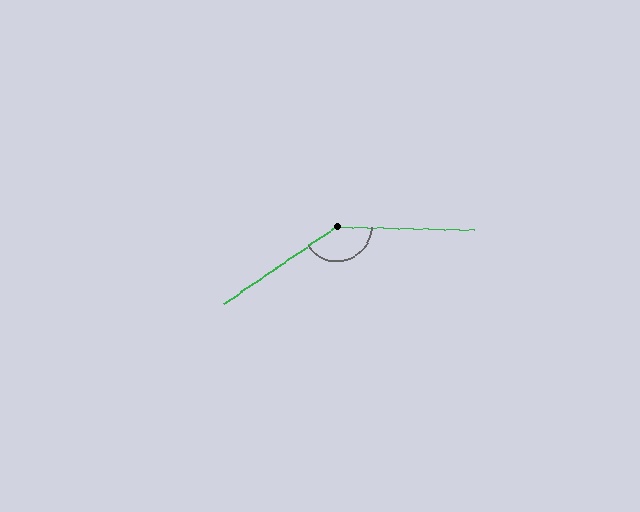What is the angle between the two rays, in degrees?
Approximately 144 degrees.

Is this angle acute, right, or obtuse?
It is obtuse.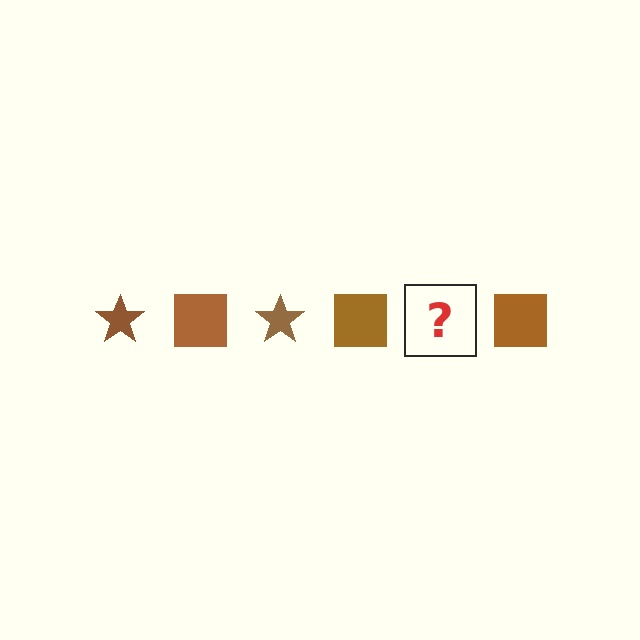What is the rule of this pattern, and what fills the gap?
The rule is that the pattern cycles through star, square shapes in brown. The gap should be filled with a brown star.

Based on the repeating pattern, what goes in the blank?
The blank should be a brown star.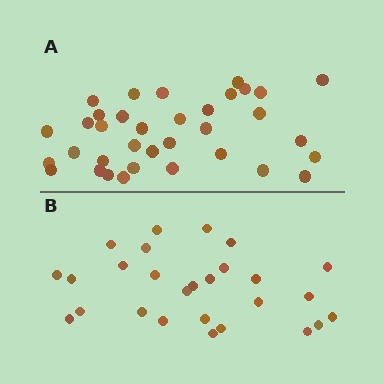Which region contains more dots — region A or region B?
Region A (the top region) has more dots.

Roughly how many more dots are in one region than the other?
Region A has roughly 8 or so more dots than region B.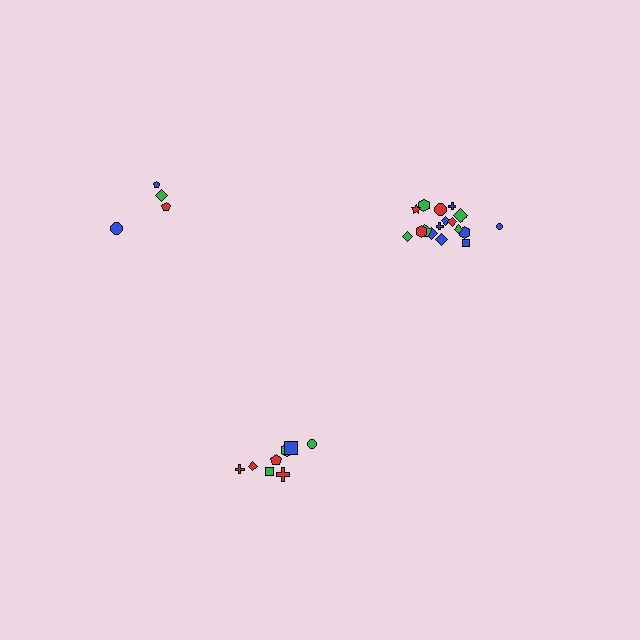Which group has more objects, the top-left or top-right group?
The top-right group.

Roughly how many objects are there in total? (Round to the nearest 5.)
Roughly 30 objects in total.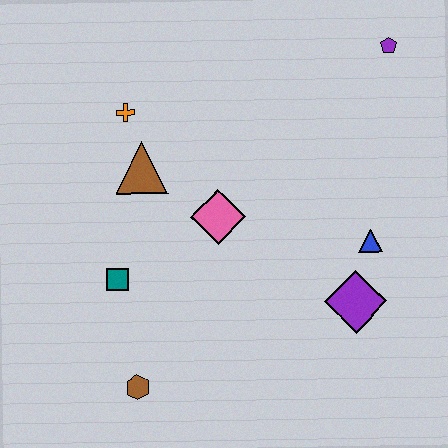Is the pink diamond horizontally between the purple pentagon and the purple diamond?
No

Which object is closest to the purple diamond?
The blue triangle is closest to the purple diamond.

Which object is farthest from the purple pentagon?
The brown hexagon is farthest from the purple pentagon.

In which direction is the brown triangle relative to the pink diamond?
The brown triangle is to the left of the pink diamond.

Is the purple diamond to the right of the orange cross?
Yes